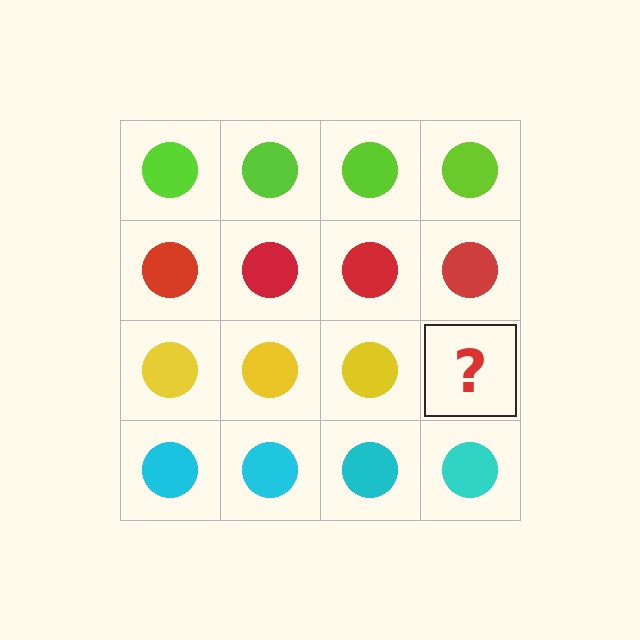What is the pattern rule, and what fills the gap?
The rule is that each row has a consistent color. The gap should be filled with a yellow circle.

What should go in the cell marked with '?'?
The missing cell should contain a yellow circle.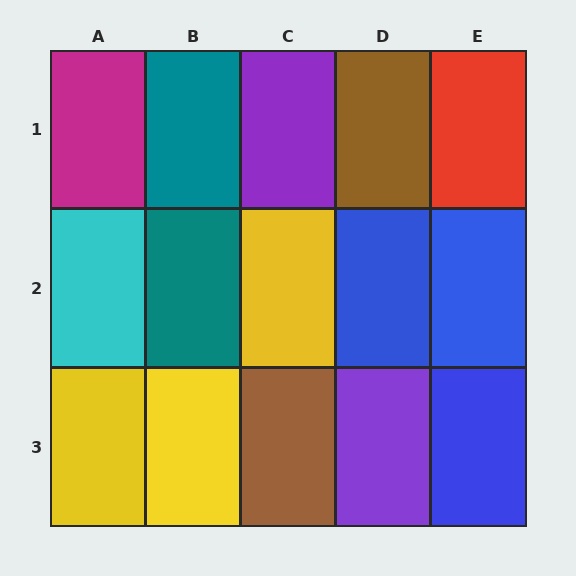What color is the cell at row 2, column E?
Blue.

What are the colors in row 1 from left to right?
Magenta, teal, purple, brown, red.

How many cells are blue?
3 cells are blue.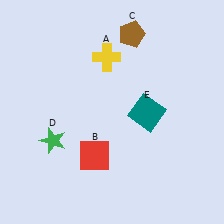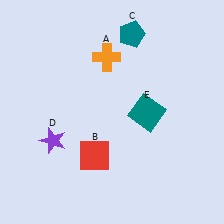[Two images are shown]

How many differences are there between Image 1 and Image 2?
There are 3 differences between the two images.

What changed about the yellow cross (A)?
In Image 1, A is yellow. In Image 2, it changed to orange.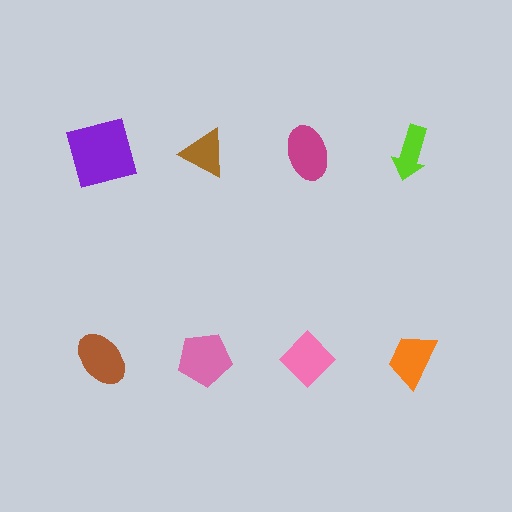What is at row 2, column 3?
A pink diamond.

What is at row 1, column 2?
A brown triangle.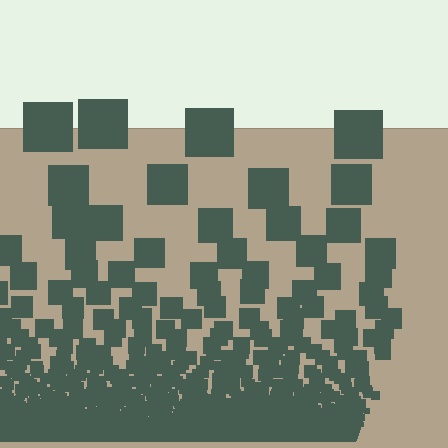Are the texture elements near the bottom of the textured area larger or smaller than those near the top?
Smaller. The gradient is inverted — elements near the bottom are smaller and denser.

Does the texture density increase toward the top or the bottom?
Density increases toward the bottom.